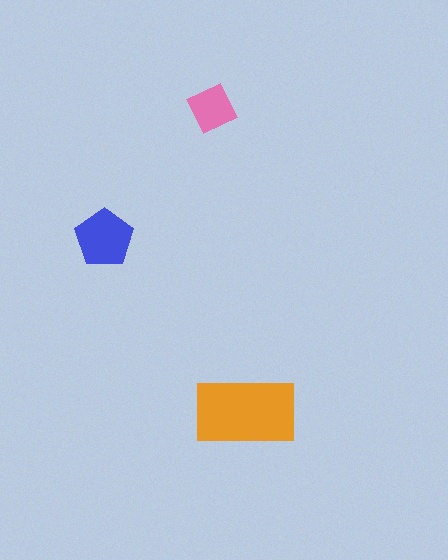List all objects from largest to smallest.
The orange rectangle, the blue pentagon, the pink diamond.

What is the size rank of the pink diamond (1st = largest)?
3rd.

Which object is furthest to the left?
The blue pentagon is leftmost.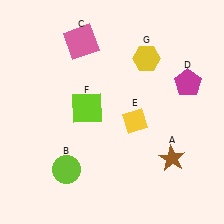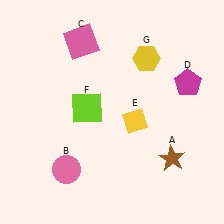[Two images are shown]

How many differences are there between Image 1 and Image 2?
There is 1 difference between the two images.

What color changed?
The circle (B) changed from lime in Image 1 to pink in Image 2.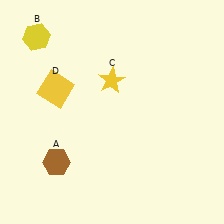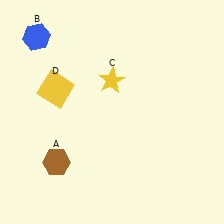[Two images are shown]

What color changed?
The hexagon (B) changed from yellow in Image 1 to blue in Image 2.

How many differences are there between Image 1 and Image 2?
There is 1 difference between the two images.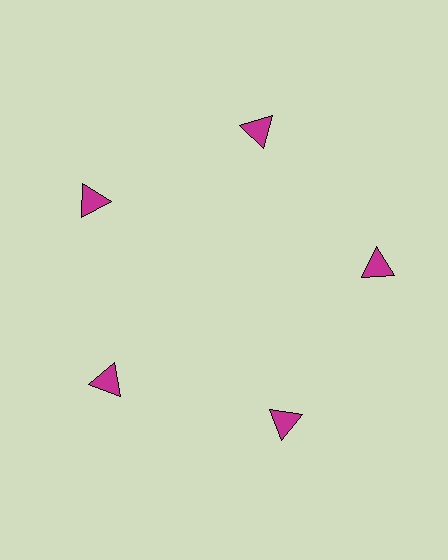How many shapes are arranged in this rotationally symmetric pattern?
There are 5 shapes, arranged in 5 groups of 1.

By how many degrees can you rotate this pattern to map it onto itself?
The pattern maps onto itself every 72 degrees of rotation.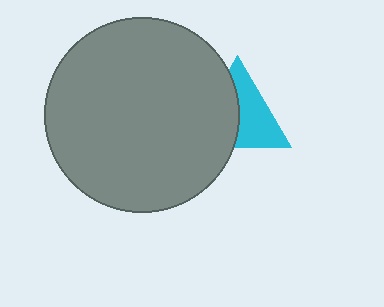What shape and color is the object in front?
The object in front is a gray circle.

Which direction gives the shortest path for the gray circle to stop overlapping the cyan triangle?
Moving left gives the shortest separation.